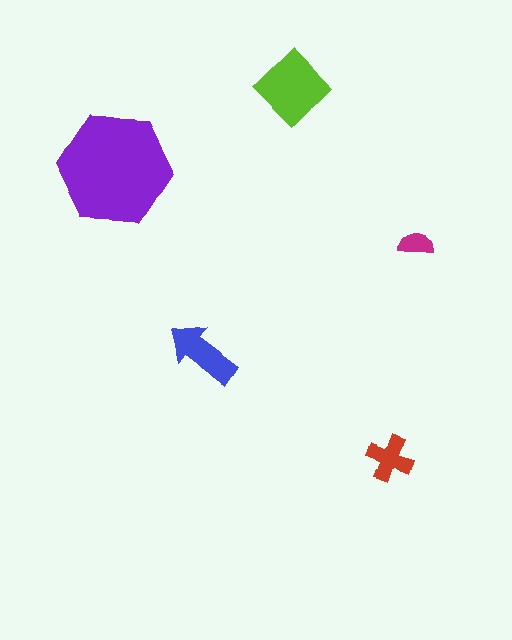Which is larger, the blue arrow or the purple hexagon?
The purple hexagon.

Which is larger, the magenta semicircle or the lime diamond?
The lime diamond.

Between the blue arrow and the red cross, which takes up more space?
The blue arrow.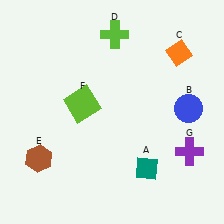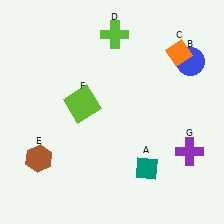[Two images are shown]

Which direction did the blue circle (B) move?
The blue circle (B) moved up.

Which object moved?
The blue circle (B) moved up.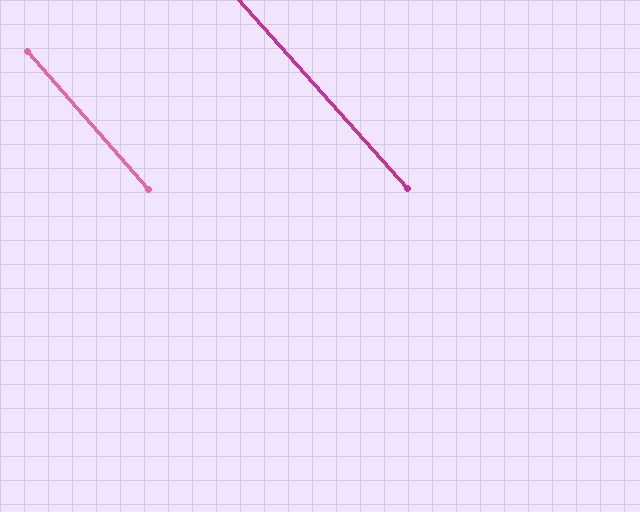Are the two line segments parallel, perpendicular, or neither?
Parallel — their directions differ by only 0.5°.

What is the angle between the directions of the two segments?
Approximately 0 degrees.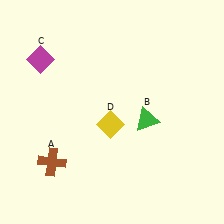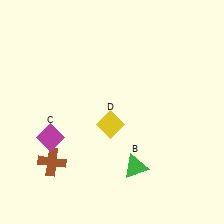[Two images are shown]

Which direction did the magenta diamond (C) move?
The magenta diamond (C) moved down.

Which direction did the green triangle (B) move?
The green triangle (B) moved down.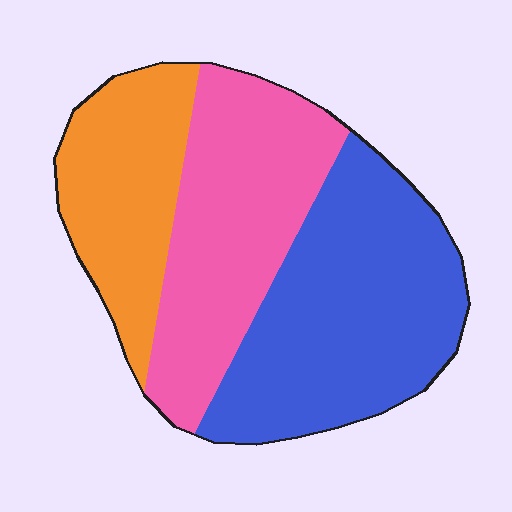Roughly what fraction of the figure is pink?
Pink covers 34% of the figure.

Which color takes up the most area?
Blue, at roughly 40%.